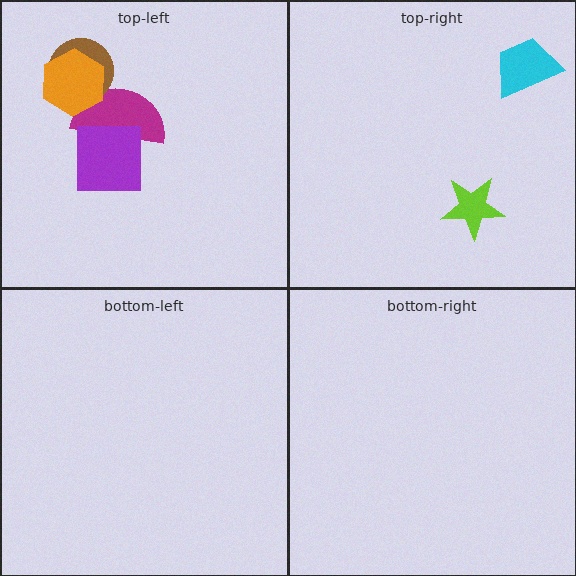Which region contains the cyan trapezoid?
The top-right region.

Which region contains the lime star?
The top-right region.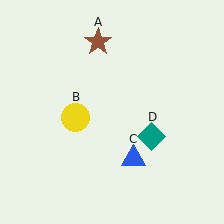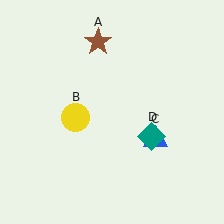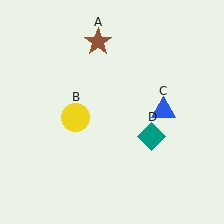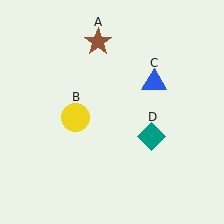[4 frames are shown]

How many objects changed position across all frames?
1 object changed position: blue triangle (object C).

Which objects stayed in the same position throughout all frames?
Brown star (object A) and yellow circle (object B) and teal diamond (object D) remained stationary.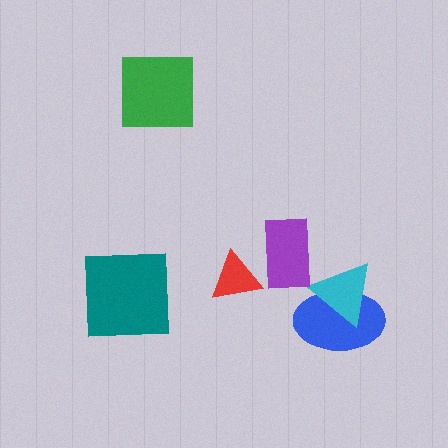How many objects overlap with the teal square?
0 objects overlap with the teal square.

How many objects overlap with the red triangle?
0 objects overlap with the red triangle.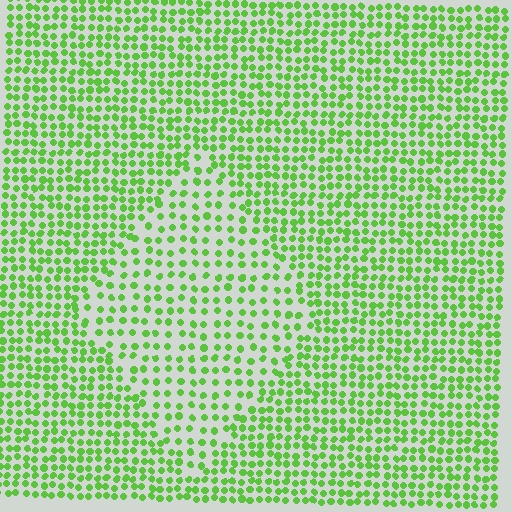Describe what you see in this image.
The image contains small lime elements arranged at two different densities. A diamond-shaped region is visible where the elements are less densely packed than the surrounding area.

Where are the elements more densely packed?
The elements are more densely packed outside the diamond boundary.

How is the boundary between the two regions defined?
The boundary is defined by a change in element density (approximately 1.7x ratio). All elements are the same color, size, and shape.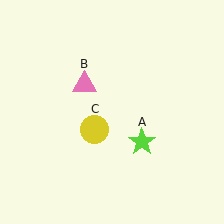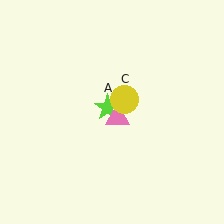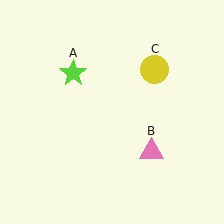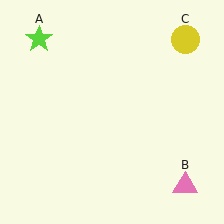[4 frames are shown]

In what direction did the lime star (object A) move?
The lime star (object A) moved up and to the left.